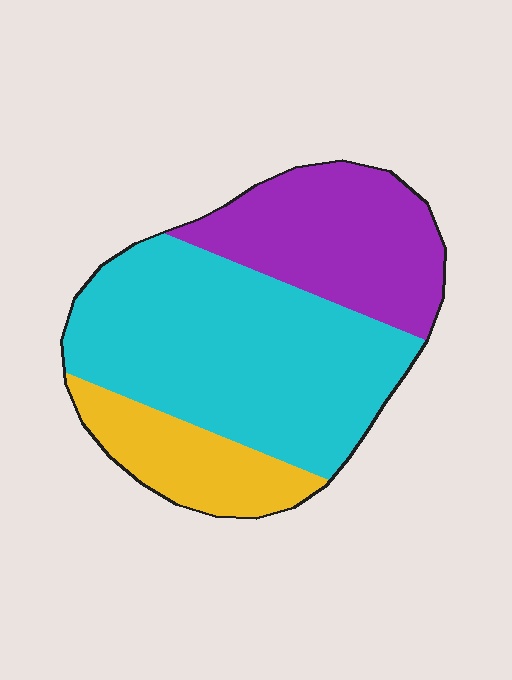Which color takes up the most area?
Cyan, at roughly 55%.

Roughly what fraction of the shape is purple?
Purple covers 29% of the shape.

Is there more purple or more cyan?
Cyan.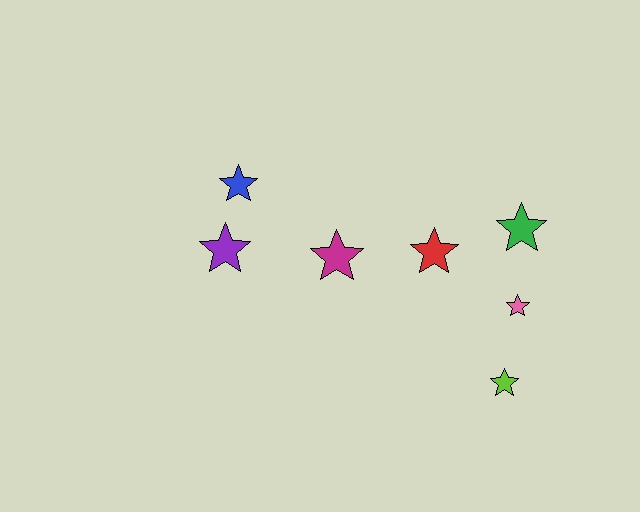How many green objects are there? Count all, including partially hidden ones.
There is 1 green object.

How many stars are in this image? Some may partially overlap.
There are 7 stars.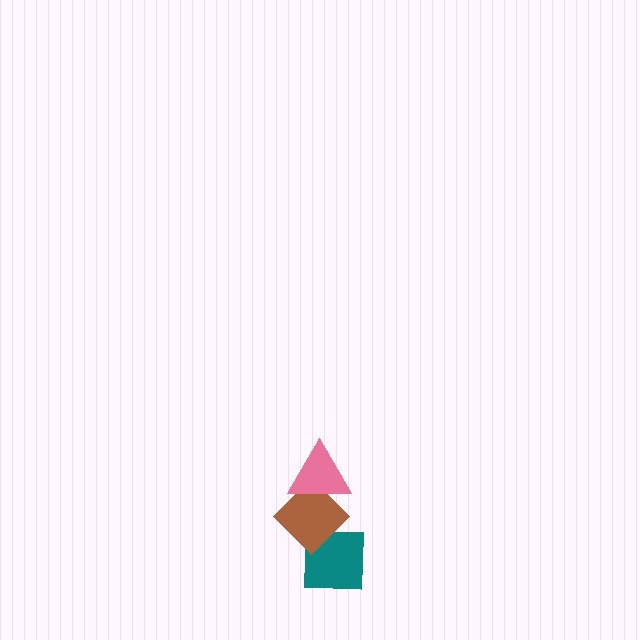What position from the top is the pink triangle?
The pink triangle is 1st from the top.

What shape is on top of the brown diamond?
The pink triangle is on top of the brown diamond.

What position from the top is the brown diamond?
The brown diamond is 2nd from the top.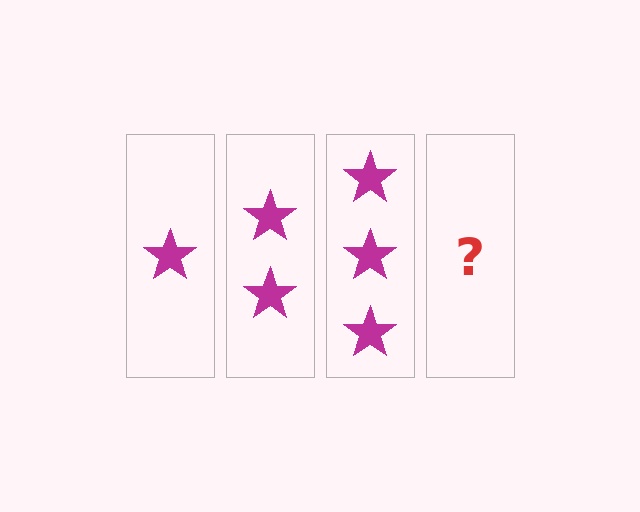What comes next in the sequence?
The next element should be 4 stars.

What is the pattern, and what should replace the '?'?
The pattern is that each step adds one more star. The '?' should be 4 stars.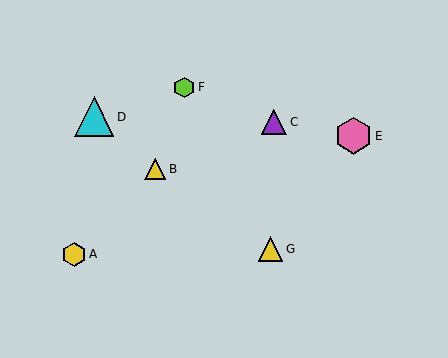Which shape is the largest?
The cyan triangle (labeled D) is the largest.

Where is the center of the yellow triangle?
The center of the yellow triangle is at (271, 249).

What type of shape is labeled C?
Shape C is a purple triangle.